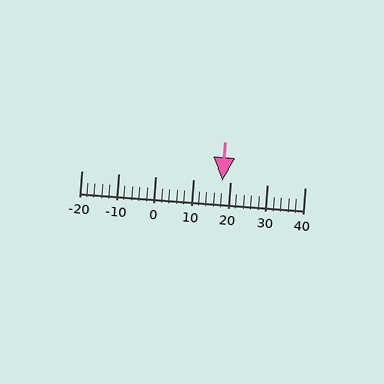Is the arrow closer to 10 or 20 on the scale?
The arrow is closer to 20.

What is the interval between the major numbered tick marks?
The major tick marks are spaced 10 units apart.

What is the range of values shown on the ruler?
The ruler shows values from -20 to 40.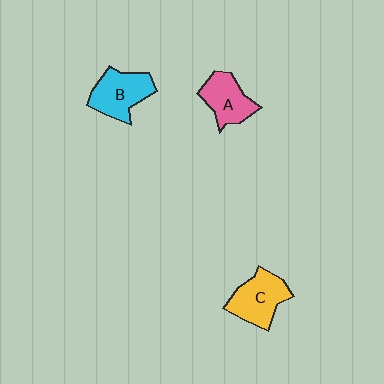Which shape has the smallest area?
Shape A (pink).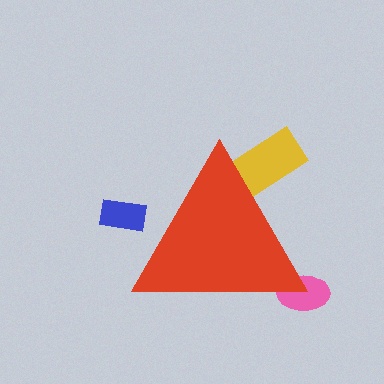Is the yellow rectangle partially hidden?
Yes, the yellow rectangle is partially hidden behind the red triangle.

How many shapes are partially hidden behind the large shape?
3 shapes are partially hidden.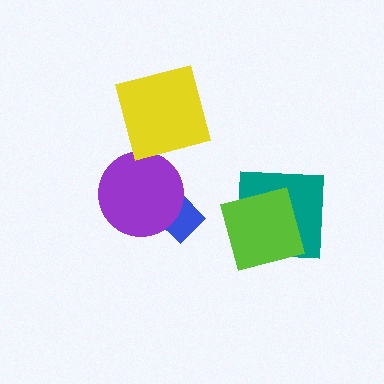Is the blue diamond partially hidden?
Yes, it is partially covered by another shape.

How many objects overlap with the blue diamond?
1 object overlaps with the blue diamond.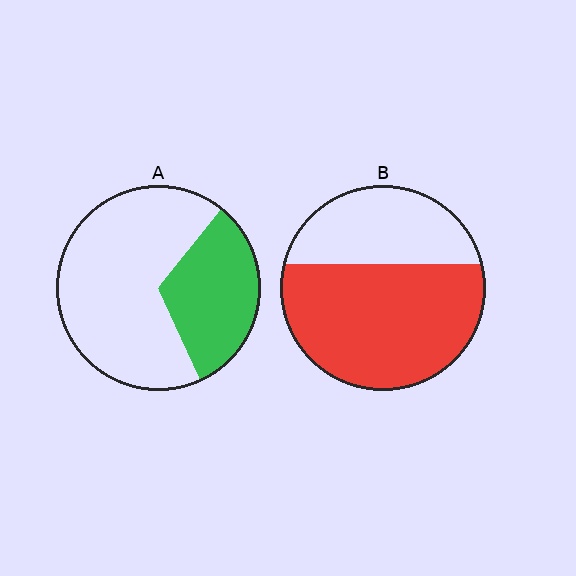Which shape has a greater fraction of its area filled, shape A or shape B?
Shape B.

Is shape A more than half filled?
No.